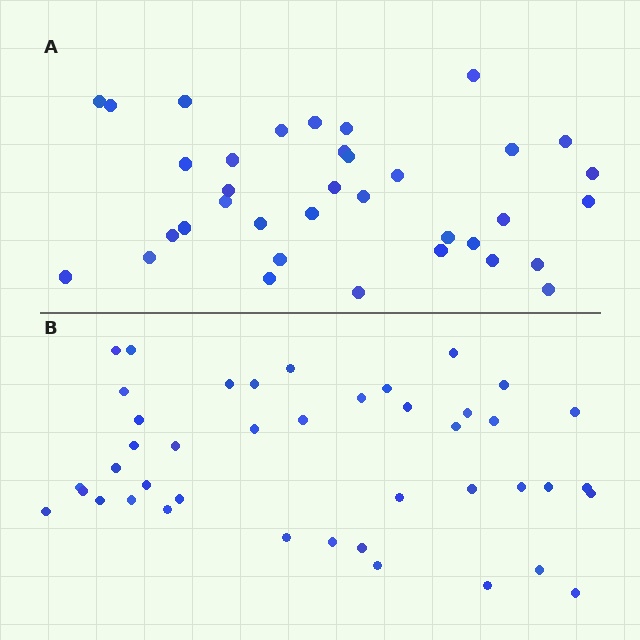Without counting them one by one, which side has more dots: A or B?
Region B (the bottom region) has more dots.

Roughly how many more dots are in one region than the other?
Region B has about 6 more dots than region A.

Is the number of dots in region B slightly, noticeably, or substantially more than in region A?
Region B has only slightly more — the two regions are fairly close. The ratio is roughly 1.2 to 1.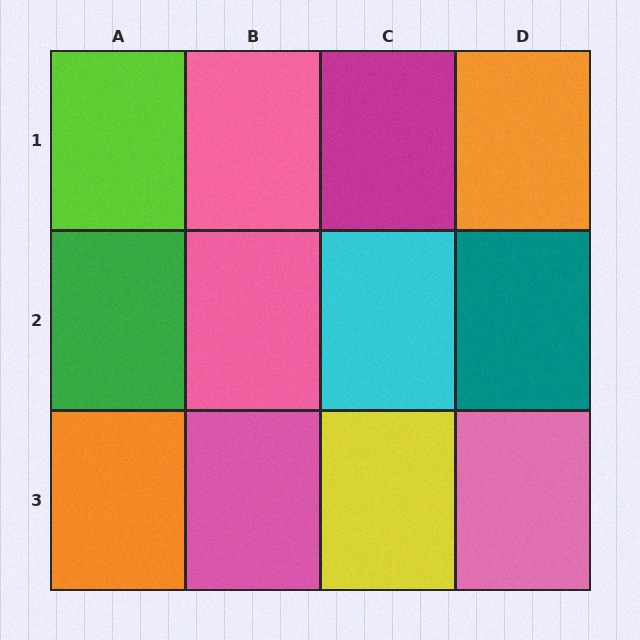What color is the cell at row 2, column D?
Teal.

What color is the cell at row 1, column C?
Magenta.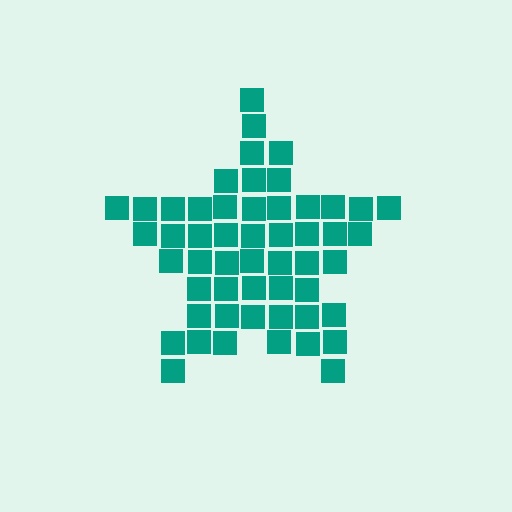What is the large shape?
The large shape is a star.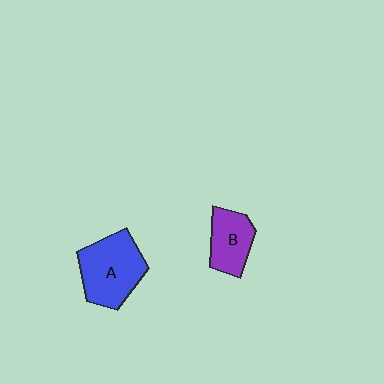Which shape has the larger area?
Shape A (blue).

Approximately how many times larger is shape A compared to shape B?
Approximately 1.6 times.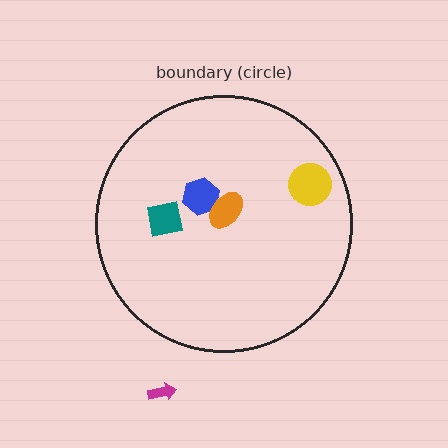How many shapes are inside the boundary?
4 inside, 1 outside.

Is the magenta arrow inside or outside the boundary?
Outside.